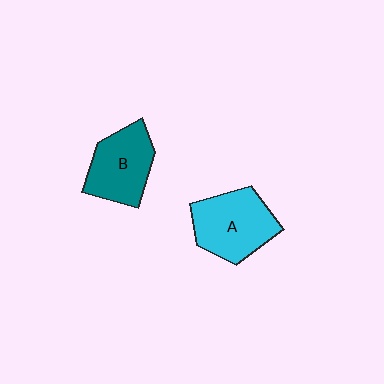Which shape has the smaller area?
Shape B (teal).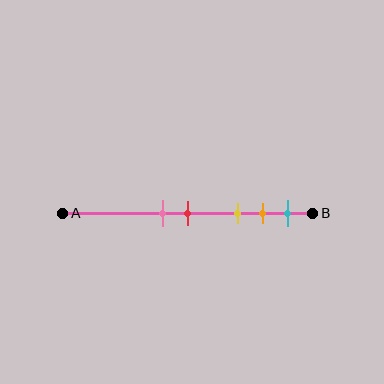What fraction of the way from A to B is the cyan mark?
The cyan mark is approximately 90% (0.9) of the way from A to B.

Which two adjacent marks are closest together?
The pink and red marks are the closest adjacent pair.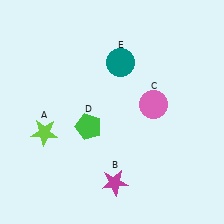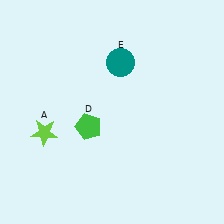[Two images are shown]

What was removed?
The pink circle (C), the magenta star (B) were removed in Image 2.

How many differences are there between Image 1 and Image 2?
There are 2 differences between the two images.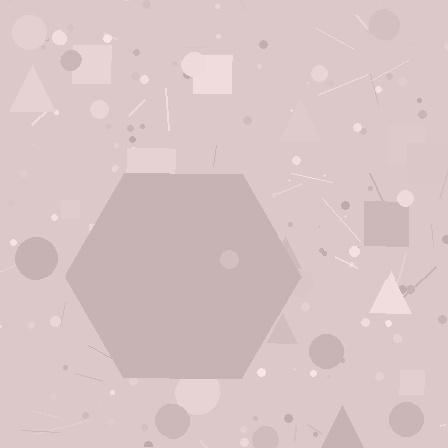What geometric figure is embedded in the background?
A hexagon is embedded in the background.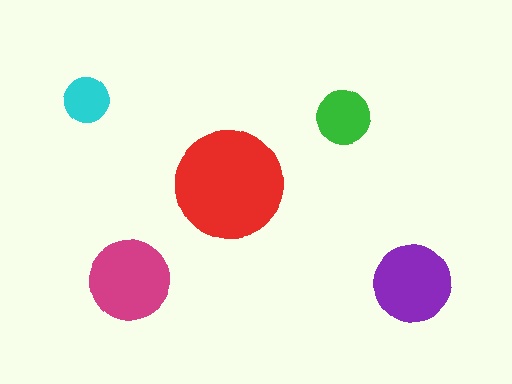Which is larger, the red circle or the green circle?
The red one.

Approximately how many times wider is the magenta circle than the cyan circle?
About 2 times wider.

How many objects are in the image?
There are 5 objects in the image.